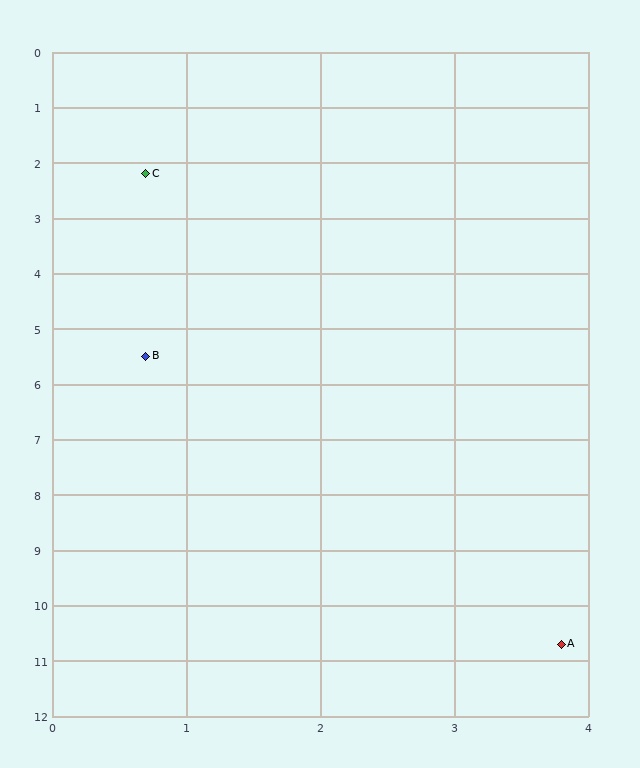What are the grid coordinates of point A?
Point A is at approximately (3.8, 10.7).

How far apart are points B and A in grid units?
Points B and A are about 6.1 grid units apart.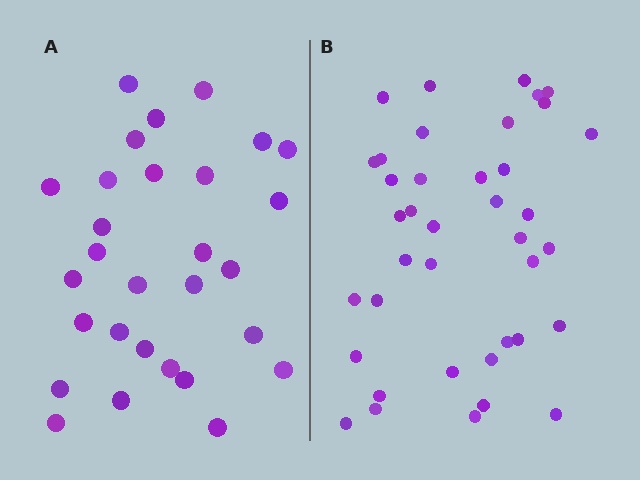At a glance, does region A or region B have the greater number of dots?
Region B (the right region) has more dots.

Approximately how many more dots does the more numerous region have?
Region B has roughly 10 or so more dots than region A.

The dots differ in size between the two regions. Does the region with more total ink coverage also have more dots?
No. Region A has more total ink coverage because its dots are larger, but region B actually contains more individual dots. Total area can be misleading — the number of items is what matters here.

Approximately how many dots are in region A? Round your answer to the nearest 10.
About 30 dots. (The exact count is 29, which rounds to 30.)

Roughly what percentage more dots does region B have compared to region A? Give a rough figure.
About 35% more.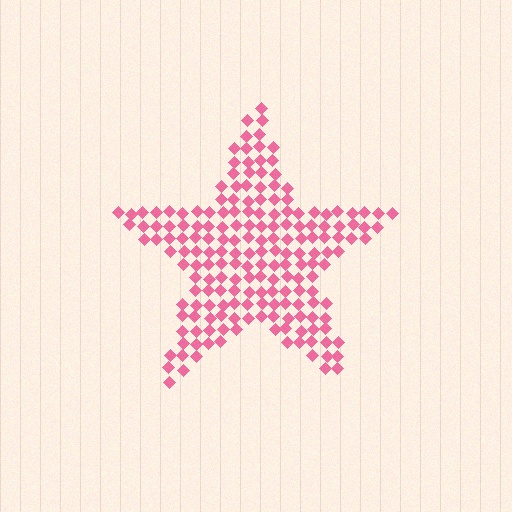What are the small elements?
The small elements are diamonds.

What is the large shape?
The large shape is a star.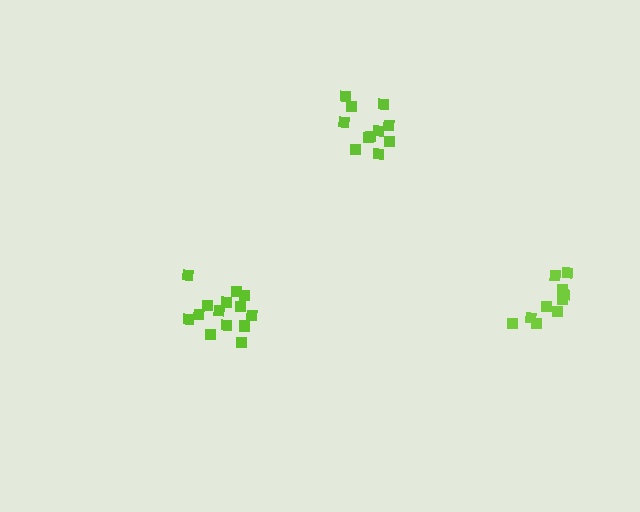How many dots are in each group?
Group 1: 14 dots, Group 2: 11 dots, Group 3: 10 dots (35 total).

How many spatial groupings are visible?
There are 3 spatial groupings.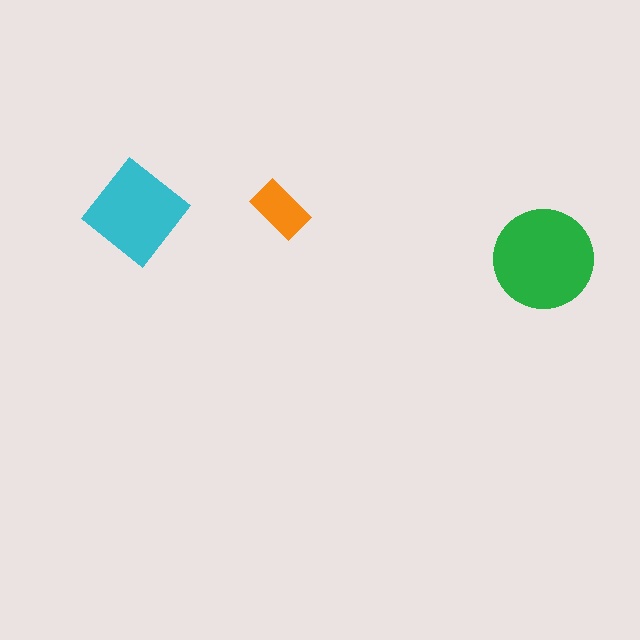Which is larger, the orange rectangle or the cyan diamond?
The cyan diamond.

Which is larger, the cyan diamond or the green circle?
The green circle.